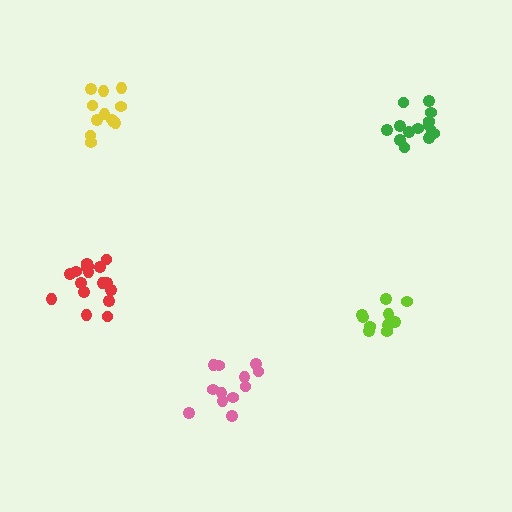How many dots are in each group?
Group 1: 12 dots, Group 2: 11 dots, Group 3: 17 dots, Group 4: 12 dots, Group 5: 15 dots (67 total).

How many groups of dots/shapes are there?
There are 5 groups.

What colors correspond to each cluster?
The clusters are colored: pink, lime, red, yellow, green.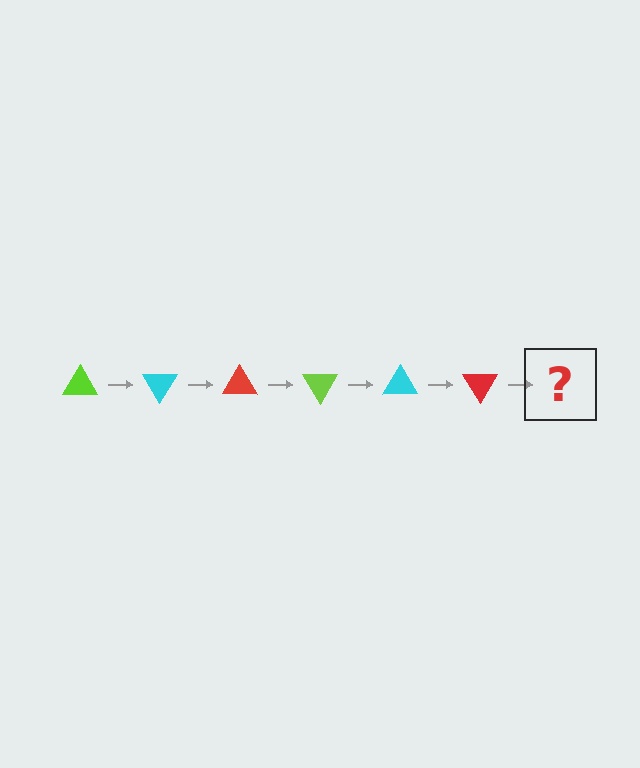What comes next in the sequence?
The next element should be a lime triangle, rotated 360 degrees from the start.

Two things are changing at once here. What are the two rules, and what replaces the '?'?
The two rules are that it rotates 60 degrees each step and the color cycles through lime, cyan, and red. The '?' should be a lime triangle, rotated 360 degrees from the start.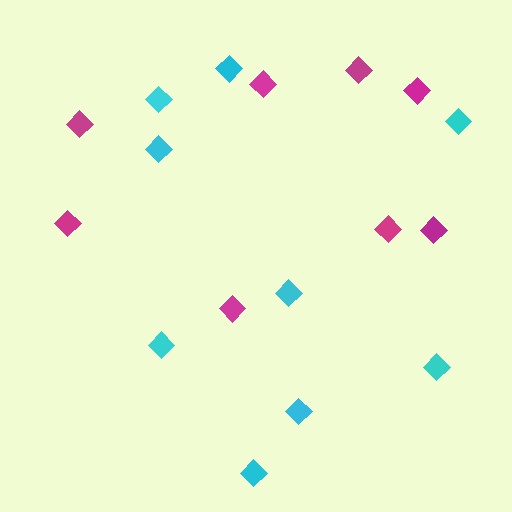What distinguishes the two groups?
There are 2 groups: one group of cyan diamonds (9) and one group of magenta diamonds (8).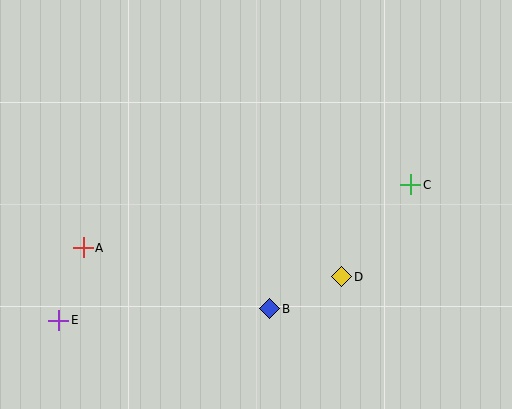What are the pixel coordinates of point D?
Point D is at (342, 277).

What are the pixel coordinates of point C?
Point C is at (411, 185).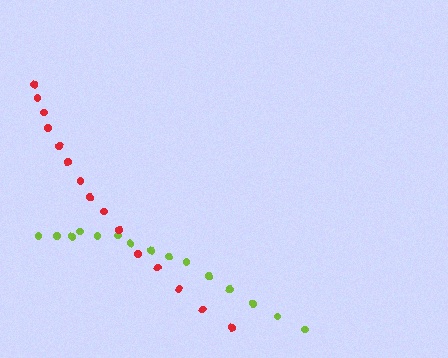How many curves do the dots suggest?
There are 2 distinct paths.